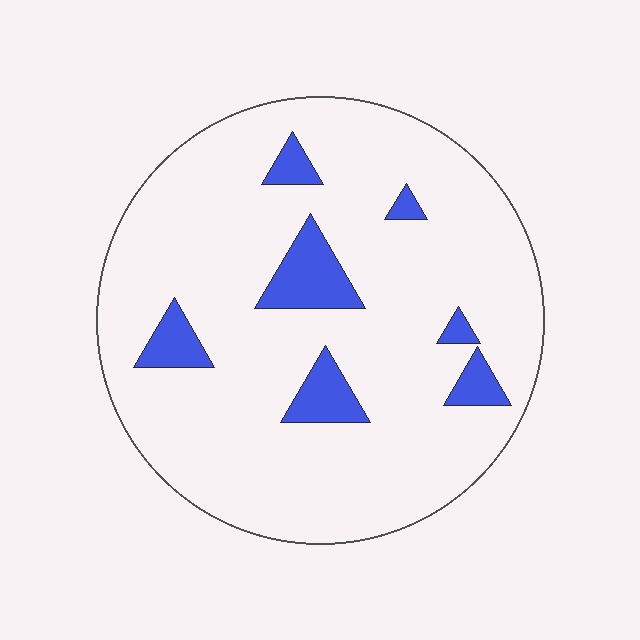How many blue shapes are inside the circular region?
7.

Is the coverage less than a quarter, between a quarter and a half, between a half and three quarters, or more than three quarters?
Less than a quarter.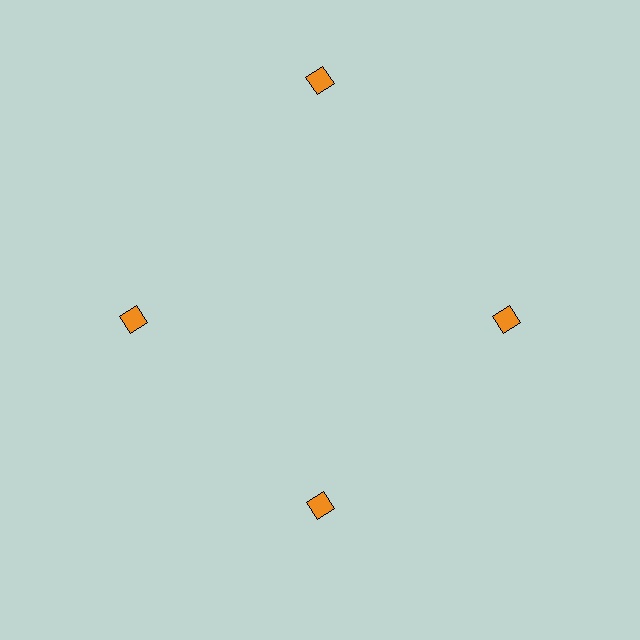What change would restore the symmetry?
The symmetry would be restored by moving it inward, back onto the ring so that all 4 squares sit at equal angles and equal distance from the center.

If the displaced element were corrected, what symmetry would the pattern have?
It would have 4-fold rotational symmetry — the pattern would map onto itself every 90 degrees.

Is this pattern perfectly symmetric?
No. The 4 orange squares are arranged in a ring, but one element near the 12 o'clock position is pushed outward from the center, breaking the 4-fold rotational symmetry.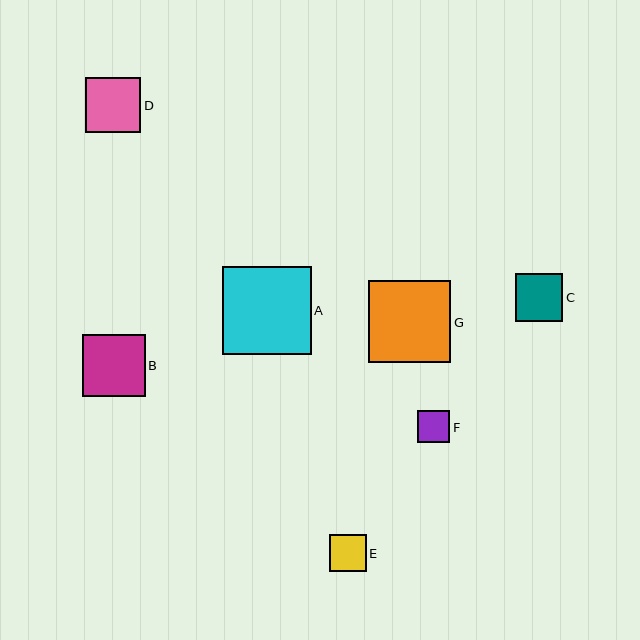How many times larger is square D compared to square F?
Square D is approximately 1.7 times the size of square F.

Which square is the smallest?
Square F is the smallest with a size of approximately 32 pixels.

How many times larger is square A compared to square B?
Square A is approximately 1.4 times the size of square B.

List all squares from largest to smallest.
From largest to smallest: A, G, B, D, C, E, F.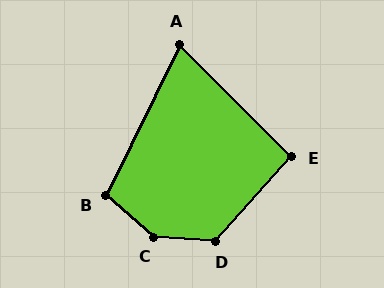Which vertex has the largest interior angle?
C, at approximately 143 degrees.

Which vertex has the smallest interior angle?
A, at approximately 71 degrees.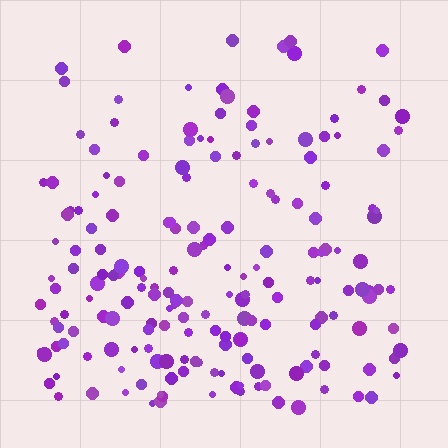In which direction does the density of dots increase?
From top to bottom, with the bottom side densest.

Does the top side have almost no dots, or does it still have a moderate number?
Still a moderate number, just noticeably fewer than the bottom.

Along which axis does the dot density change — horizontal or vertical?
Vertical.